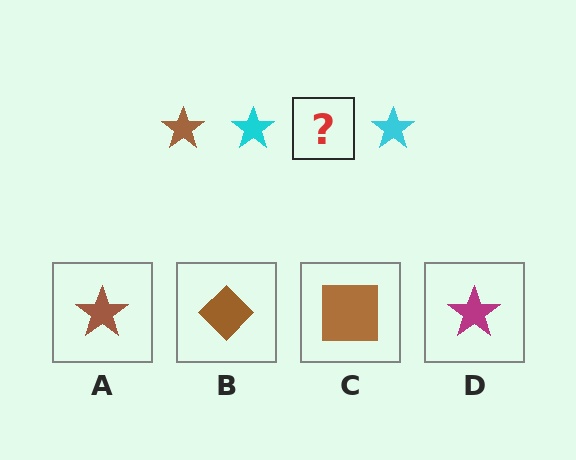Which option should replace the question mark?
Option A.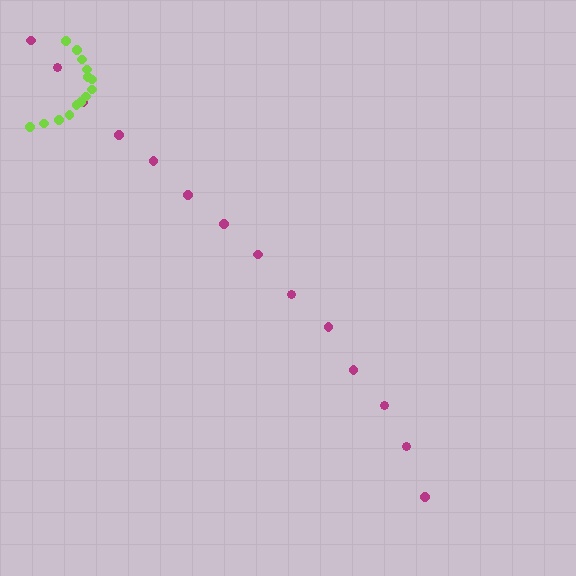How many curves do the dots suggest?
There are 2 distinct paths.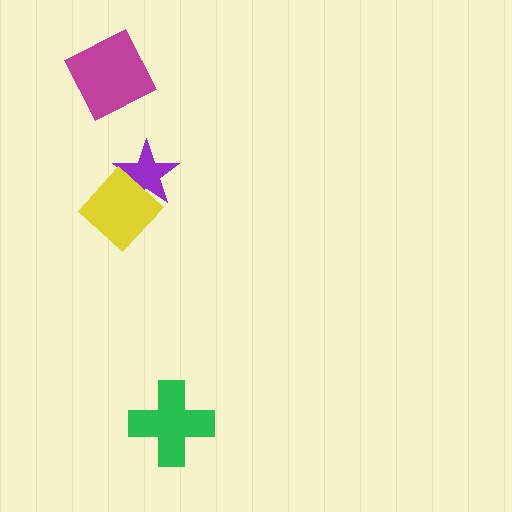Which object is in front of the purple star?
The yellow diamond is in front of the purple star.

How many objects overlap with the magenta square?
0 objects overlap with the magenta square.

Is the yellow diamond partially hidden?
No, no other shape covers it.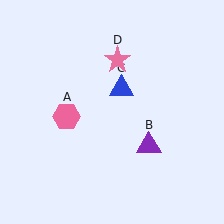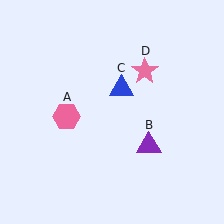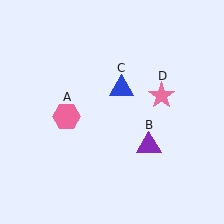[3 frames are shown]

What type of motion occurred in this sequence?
The pink star (object D) rotated clockwise around the center of the scene.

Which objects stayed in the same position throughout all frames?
Pink hexagon (object A) and purple triangle (object B) and blue triangle (object C) remained stationary.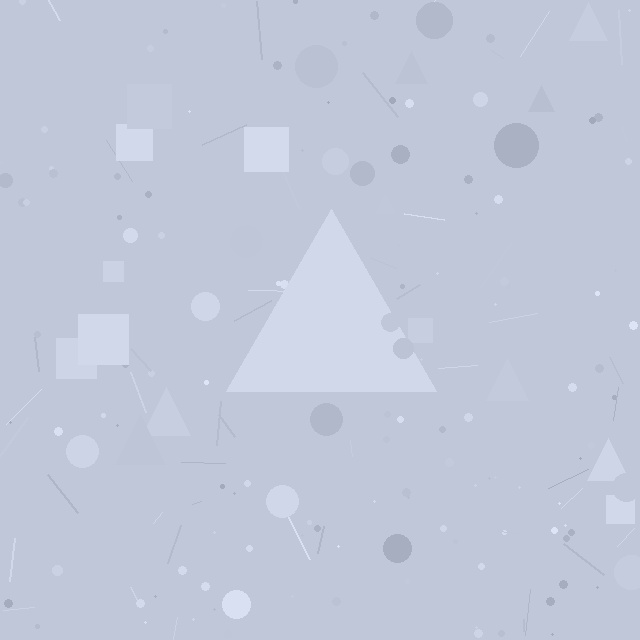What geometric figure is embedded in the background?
A triangle is embedded in the background.